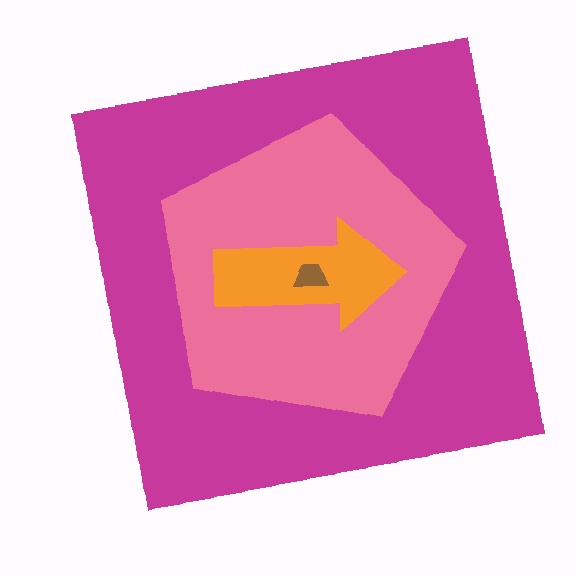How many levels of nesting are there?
4.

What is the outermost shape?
The magenta square.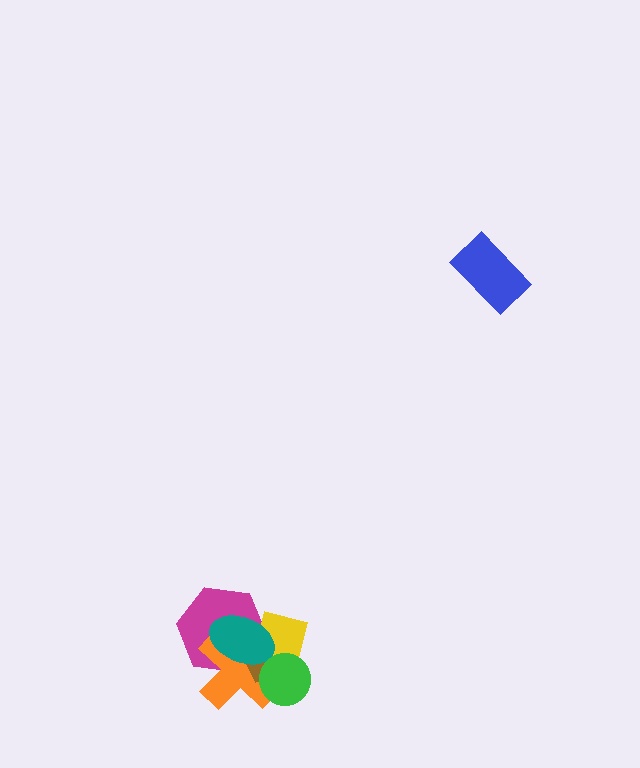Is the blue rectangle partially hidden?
No, no other shape covers it.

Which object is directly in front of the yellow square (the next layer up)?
The teal ellipse is directly in front of the yellow square.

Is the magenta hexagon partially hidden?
Yes, it is partially covered by another shape.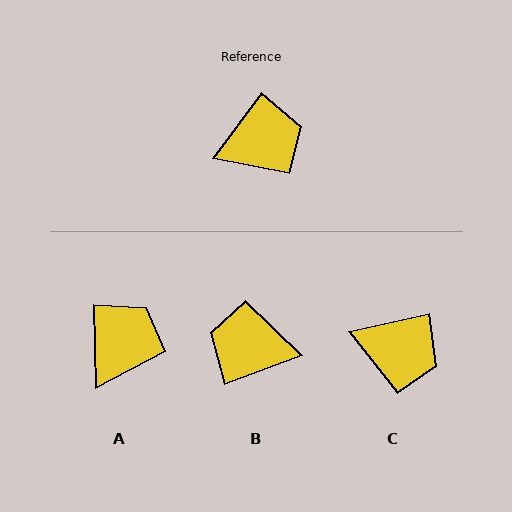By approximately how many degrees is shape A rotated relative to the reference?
Approximately 38 degrees counter-clockwise.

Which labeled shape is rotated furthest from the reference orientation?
B, about 147 degrees away.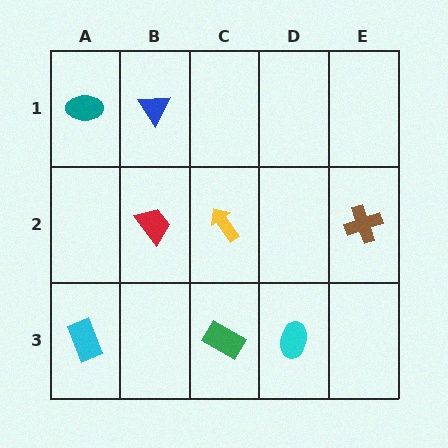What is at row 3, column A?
A cyan rectangle.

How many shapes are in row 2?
3 shapes.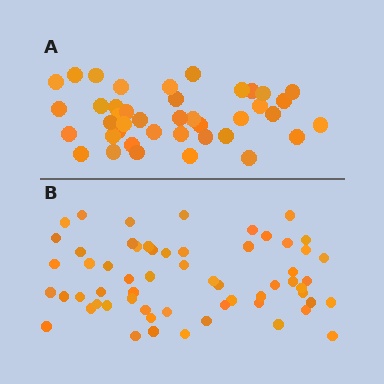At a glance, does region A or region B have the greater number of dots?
Region B (the bottom region) has more dots.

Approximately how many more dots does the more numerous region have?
Region B has approximately 20 more dots than region A.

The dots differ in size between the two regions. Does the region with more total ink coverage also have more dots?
No. Region A has more total ink coverage because its dots are larger, but region B actually contains more individual dots. Total area can be misleading — the number of items is what matters here.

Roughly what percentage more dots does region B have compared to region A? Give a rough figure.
About 45% more.